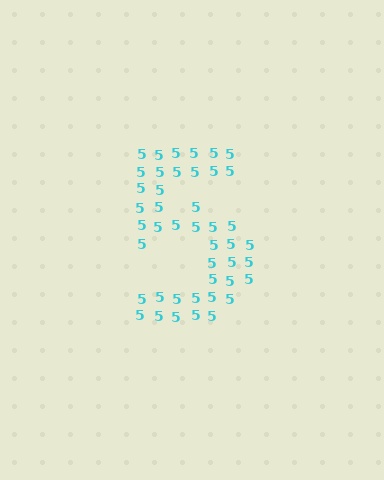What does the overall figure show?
The overall figure shows the digit 5.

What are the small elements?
The small elements are digit 5's.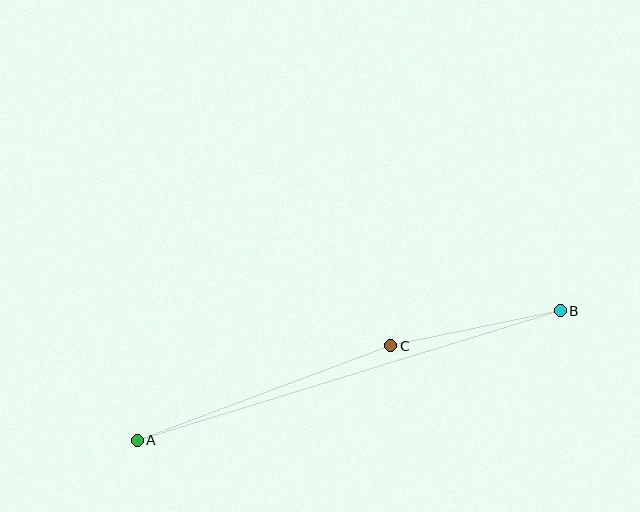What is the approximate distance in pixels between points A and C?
The distance between A and C is approximately 270 pixels.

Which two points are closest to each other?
Points B and C are closest to each other.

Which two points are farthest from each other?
Points A and B are farthest from each other.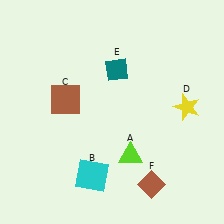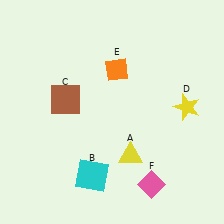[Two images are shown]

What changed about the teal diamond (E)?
In Image 1, E is teal. In Image 2, it changed to orange.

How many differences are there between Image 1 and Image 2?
There are 3 differences between the two images.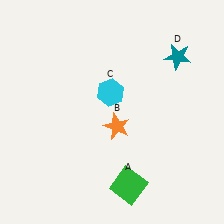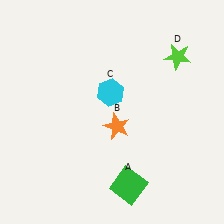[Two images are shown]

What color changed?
The star (D) changed from teal in Image 1 to lime in Image 2.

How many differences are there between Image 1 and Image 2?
There is 1 difference between the two images.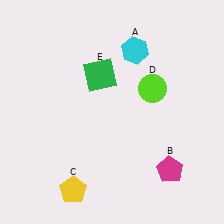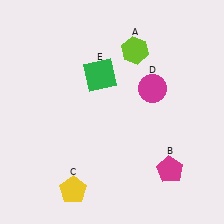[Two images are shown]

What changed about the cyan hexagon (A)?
In Image 1, A is cyan. In Image 2, it changed to lime.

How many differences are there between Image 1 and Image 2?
There are 2 differences between the two images.